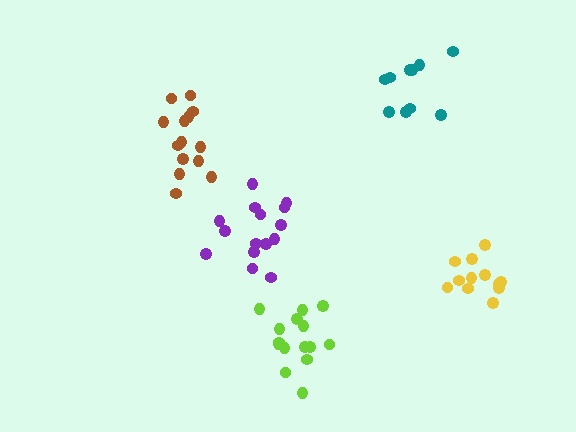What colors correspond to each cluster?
The clusters are colored: teal, brown, yellow, purple, lime.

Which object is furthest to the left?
The brown cluster is leftmost.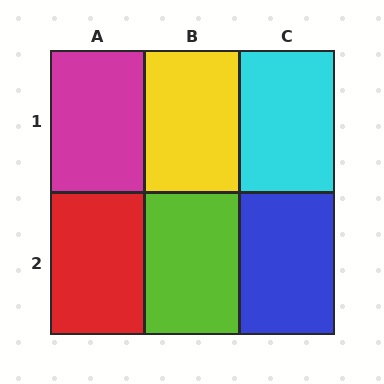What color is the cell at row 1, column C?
Cyan.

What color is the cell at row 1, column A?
Magenta.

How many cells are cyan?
1 cell is cyan.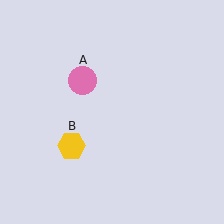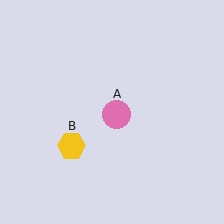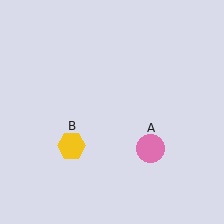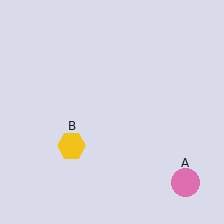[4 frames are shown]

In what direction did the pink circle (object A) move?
The pink circle (object A) moved down and to the right.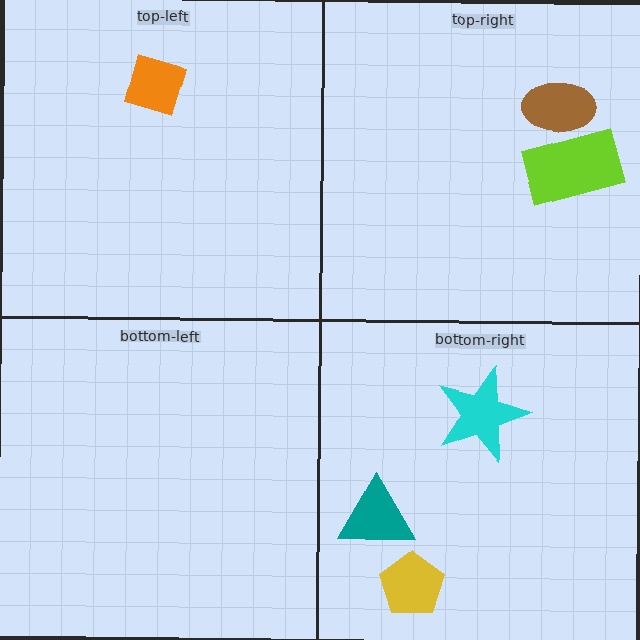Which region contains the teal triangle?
The bottom-right region.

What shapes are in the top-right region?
The brown ellipse, the lime rectangle.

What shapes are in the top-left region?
The orange diamond.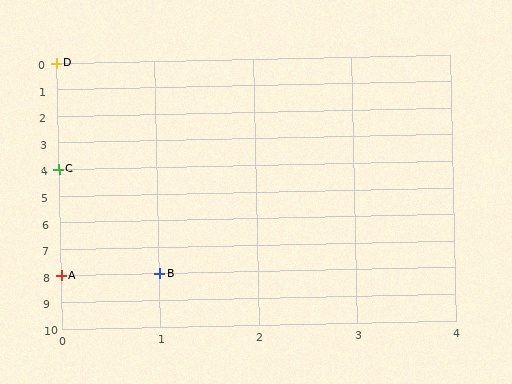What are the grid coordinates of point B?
Point B is at grid coordinates (1, 8).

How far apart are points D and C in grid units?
Points D and C are 4 rows apart.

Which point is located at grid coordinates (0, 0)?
Point D is at (0, 0).